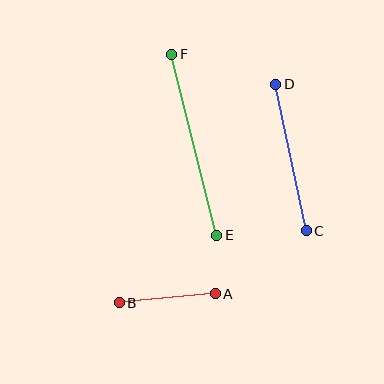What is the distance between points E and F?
The distance is approximately 187 pixels.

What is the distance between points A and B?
The distance is approximately 96 pixels.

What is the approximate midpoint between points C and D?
The midpoint is at approximately (291, 157) pixels.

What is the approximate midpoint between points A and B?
The midpoint is at approximately (167, 298) pixels.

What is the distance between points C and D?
The distance is approximately 150 pixels.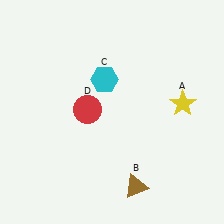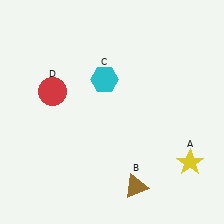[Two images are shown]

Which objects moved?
The objects that moved are: the yellow star (A), the red circle (D).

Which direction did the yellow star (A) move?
The yellow star (A) moved down.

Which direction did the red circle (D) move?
The red circle (D) moved left.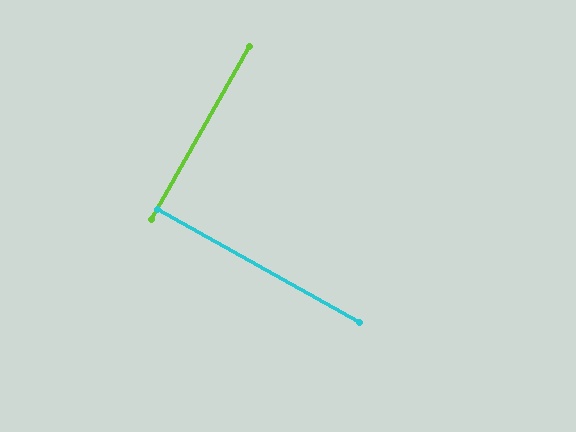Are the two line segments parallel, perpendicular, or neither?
Perpendicular — they meet at approximately 90°.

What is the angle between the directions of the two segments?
Approximately 90 degrees.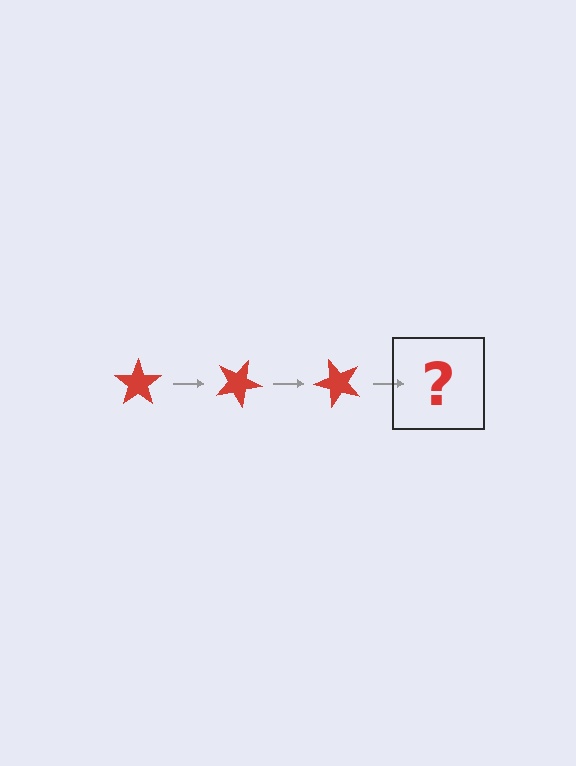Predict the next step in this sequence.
The next step is a red star rotated 75 degrees.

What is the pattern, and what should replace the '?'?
The pattern is that the star rotates 25 degrees each step. The '?' should be a red star rotated 75 degrees.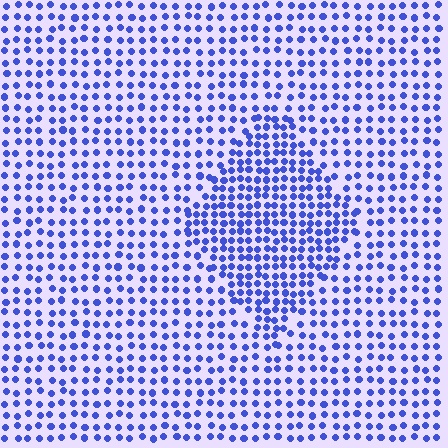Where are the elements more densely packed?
The elements are more densely packed inside the diamond boundary.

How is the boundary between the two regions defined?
The boundary is defined by a change in element density (approximately 1.7x ratio). All elements are the same color, size, and shape.